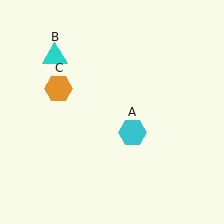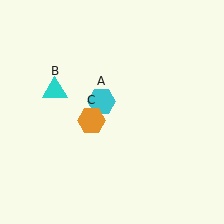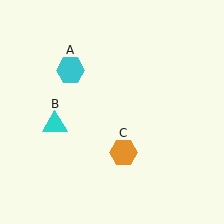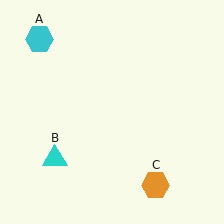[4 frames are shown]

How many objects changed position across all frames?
3 objects changed position: cyan hexagon (object A), cyan triangle (object B), orange hexagon (object C).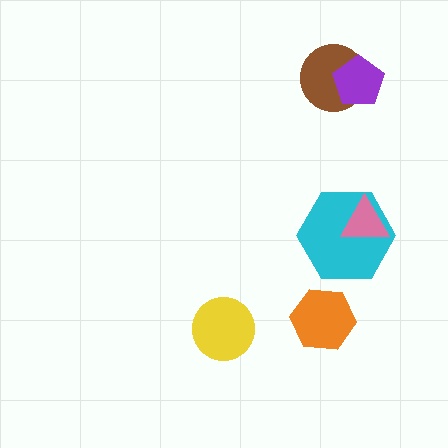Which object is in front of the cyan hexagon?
The pink triangle is in front of the cyan hexagon.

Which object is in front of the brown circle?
The purple pentagon is in front of the brown circle.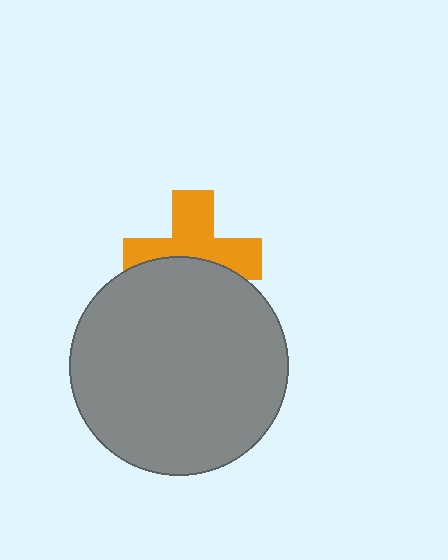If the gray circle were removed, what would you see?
You would see the complete orange cross.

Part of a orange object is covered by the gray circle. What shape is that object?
It is a cross.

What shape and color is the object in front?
The object in front is a gray circle.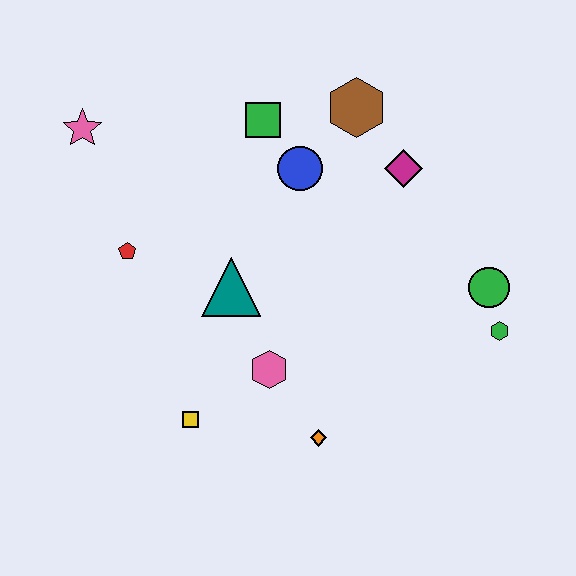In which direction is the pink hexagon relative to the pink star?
The pink hexagon is below the pink star.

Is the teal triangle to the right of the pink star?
Yes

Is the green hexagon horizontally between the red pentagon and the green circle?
No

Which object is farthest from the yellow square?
The brown hexagon is farthest from the yellow square.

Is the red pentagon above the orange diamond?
Yes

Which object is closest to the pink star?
The red pentagon is closest to the pink star.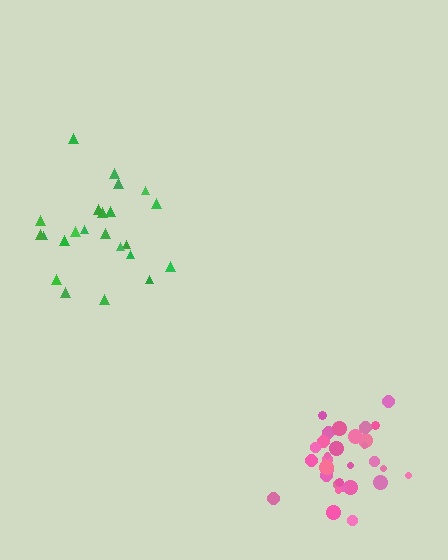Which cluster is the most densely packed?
Pink.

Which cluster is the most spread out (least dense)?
Green.